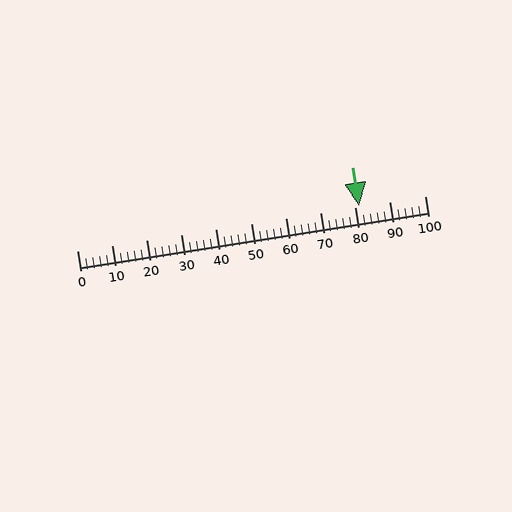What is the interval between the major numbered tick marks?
The major tick marks are spaced 10 units apart.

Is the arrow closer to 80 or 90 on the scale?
The arrow is closer to 80.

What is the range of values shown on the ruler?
The ruler shows values from 0 to 100.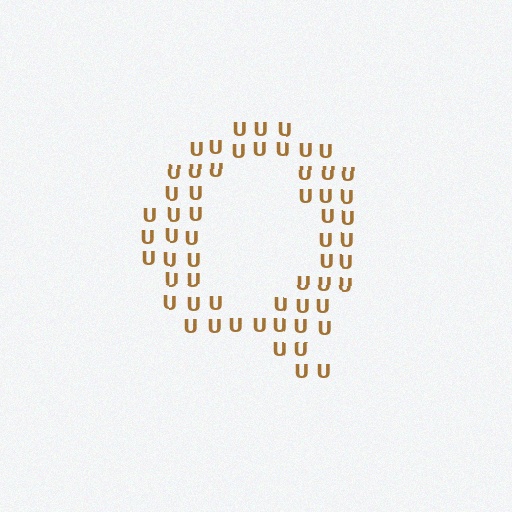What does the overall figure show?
The overall figure shows the letter Q.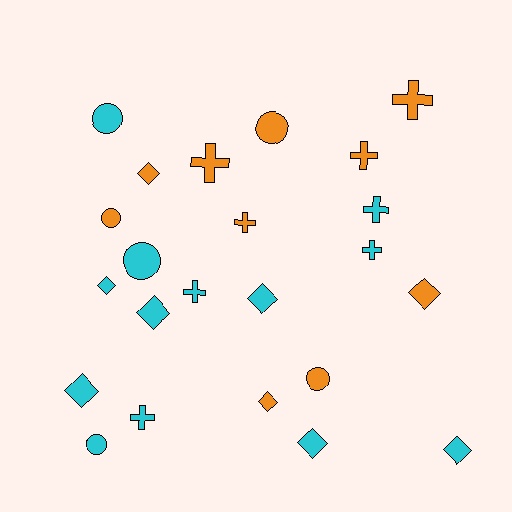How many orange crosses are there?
There are 4 orange crosses.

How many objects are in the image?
There are 23 objects.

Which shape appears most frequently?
Diamond, with 9 objects.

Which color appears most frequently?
Cyan, with 13 objects.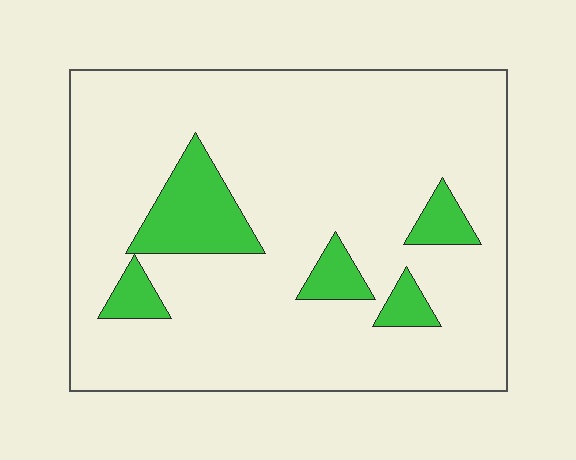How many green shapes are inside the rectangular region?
5.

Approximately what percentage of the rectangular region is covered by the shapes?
Approximately 15%.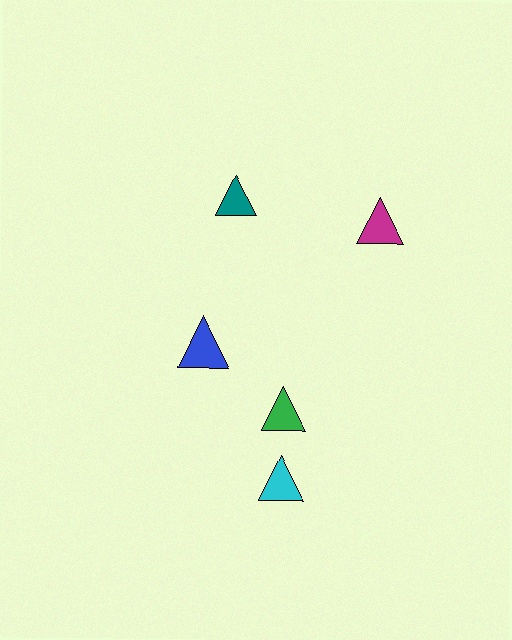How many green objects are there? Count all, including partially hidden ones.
There is 1 green object.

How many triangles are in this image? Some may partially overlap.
There are 5 triangles.